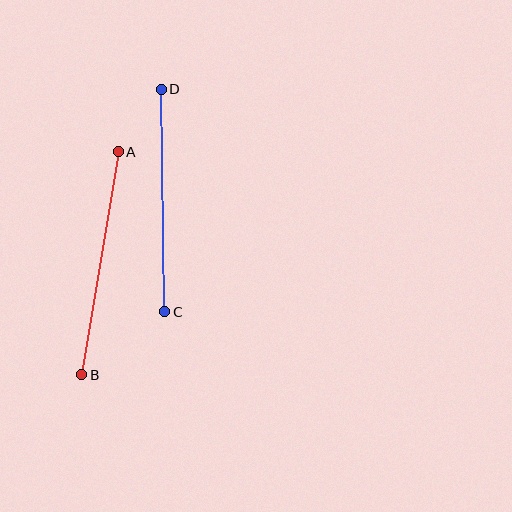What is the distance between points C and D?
The distance is approximately 222 pixels.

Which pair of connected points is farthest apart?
Points A and B are farthest apart.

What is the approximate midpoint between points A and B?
The midpoint is at approximately (100, 263) pixels.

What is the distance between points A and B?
The distance is approximately 226 pixels.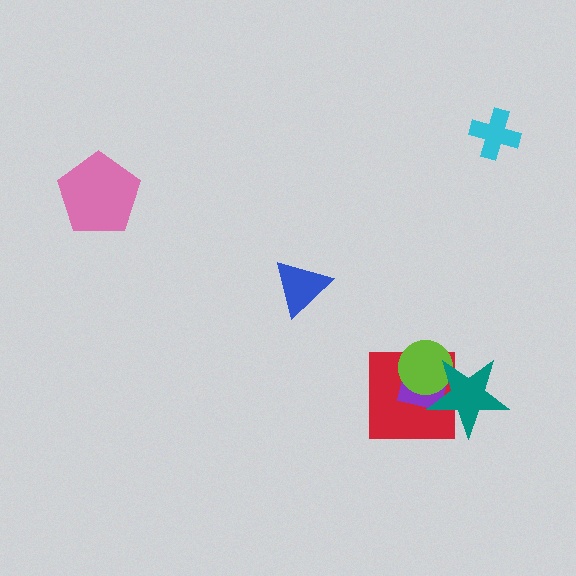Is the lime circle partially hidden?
Yes, it is partially covered by another shape.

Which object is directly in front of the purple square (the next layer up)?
The lime circle is directly in front of the purple square.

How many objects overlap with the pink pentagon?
0 objects overlap with the pink pentagon.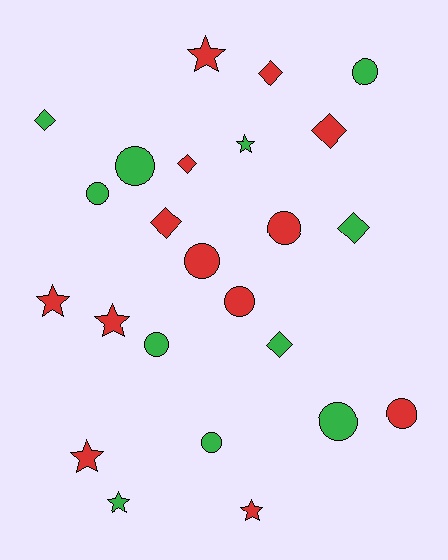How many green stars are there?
There are 2 green stars.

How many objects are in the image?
There are 24 objects.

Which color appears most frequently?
Red, with 13 objects.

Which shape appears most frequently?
Circle, with 10 objects.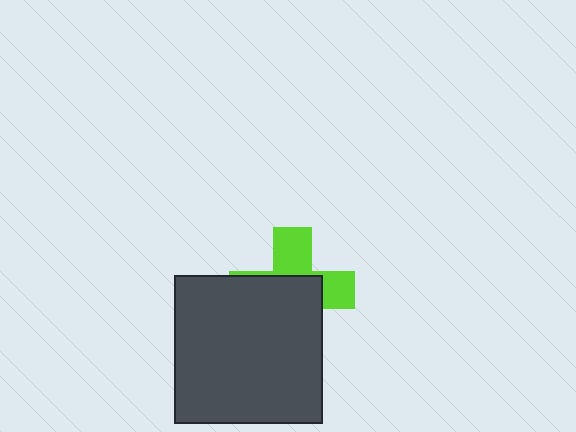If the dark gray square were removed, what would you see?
You would see the complete lime cross.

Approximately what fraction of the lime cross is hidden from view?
Roughly 60% of the lime cross is hidden behind the dark gray square.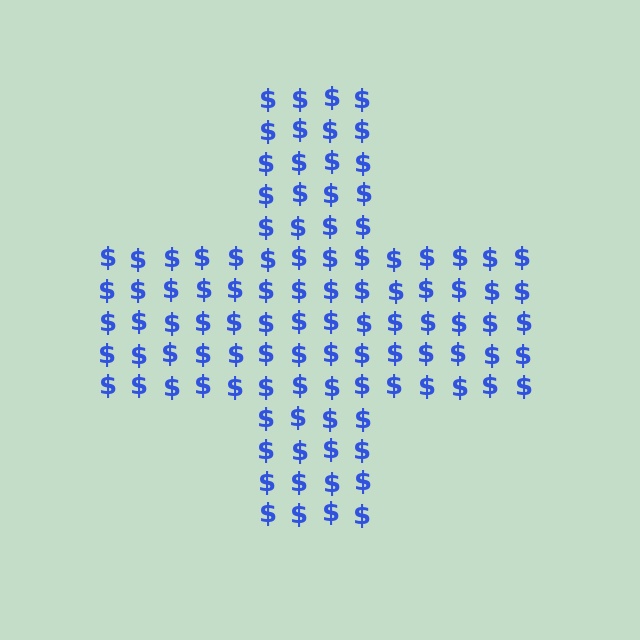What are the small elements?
The small elements are dollar signs.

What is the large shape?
The large shape is a cross.